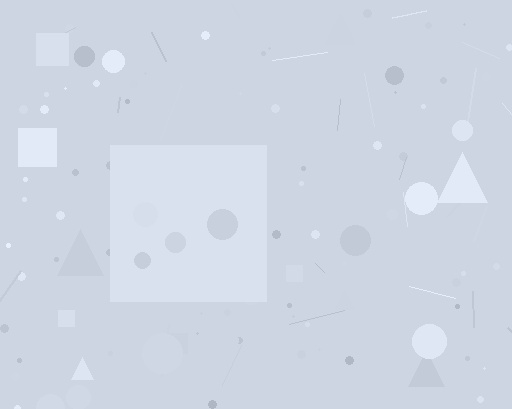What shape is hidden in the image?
A square is hidden in the image.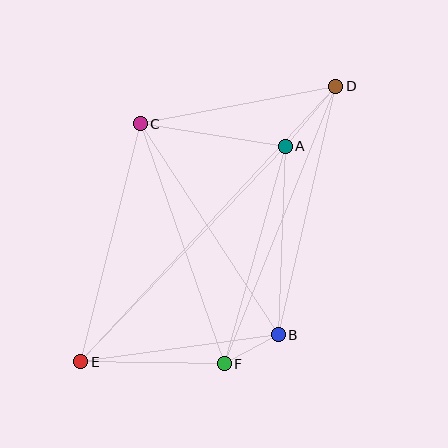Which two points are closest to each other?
Points B and F are closest to each other.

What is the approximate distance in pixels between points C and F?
The distance between C and F is approximately 254 pixels.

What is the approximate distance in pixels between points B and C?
The distance between B and C is approximately 252 pixels.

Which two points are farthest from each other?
Points D and E are farthest from each other.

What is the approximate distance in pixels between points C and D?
The distance between C and D is approximately 199 pixels.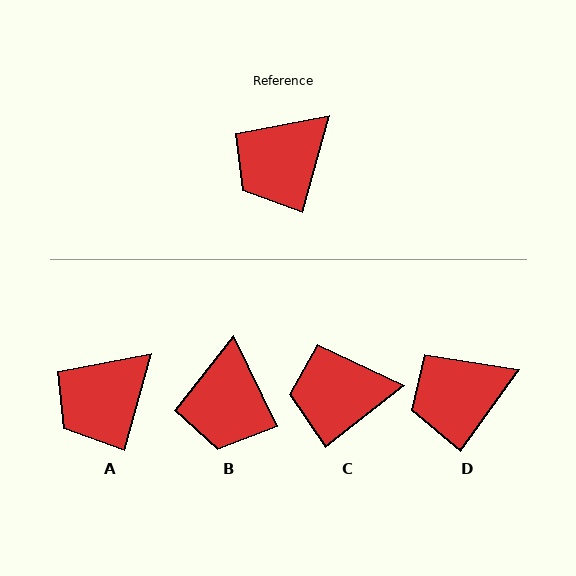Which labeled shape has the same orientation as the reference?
A.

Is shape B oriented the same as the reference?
No, it is off by about 41 degrees.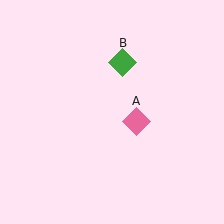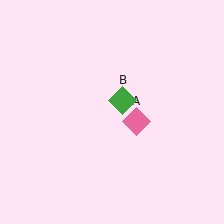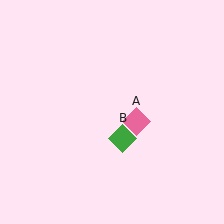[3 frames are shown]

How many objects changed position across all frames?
1 object changed position: green diamond (object B).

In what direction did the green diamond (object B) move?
The green diamond (object B) moved down.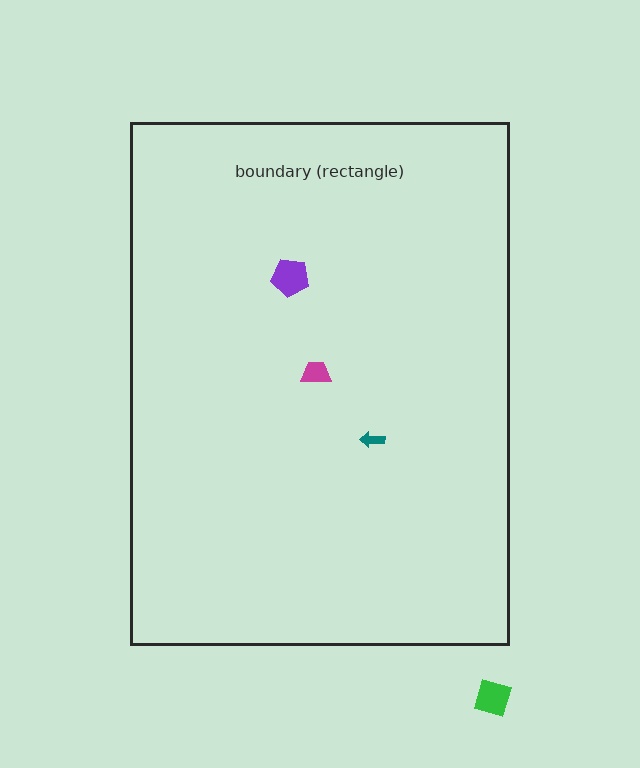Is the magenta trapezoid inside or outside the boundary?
Inside.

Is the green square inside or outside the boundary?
Outside.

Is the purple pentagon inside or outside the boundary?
Inside.